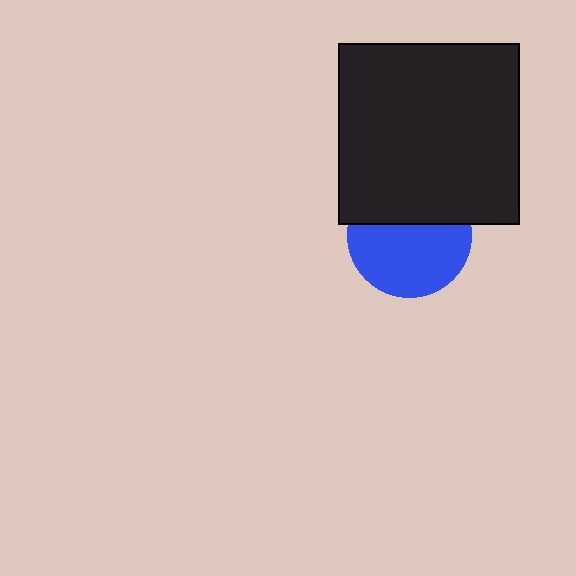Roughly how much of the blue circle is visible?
About half of it is visible (roughly 59%).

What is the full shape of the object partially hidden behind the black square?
The partially hidden object is a blue circle.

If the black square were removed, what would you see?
You would see the complete blue circle.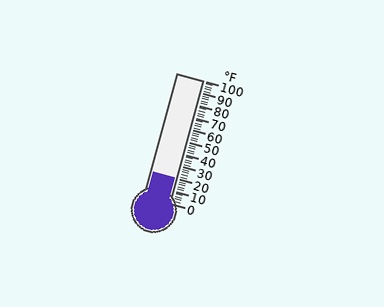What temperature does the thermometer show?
The thermometer shows approximately 20°F.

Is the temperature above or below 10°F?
The temperature is above 10°F.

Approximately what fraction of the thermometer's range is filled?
The thermometer is filled to approximately 20% of its range.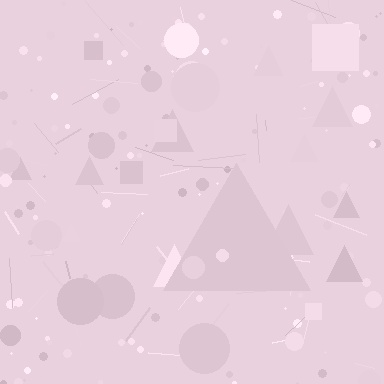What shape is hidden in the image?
A triangle is hidden in the image.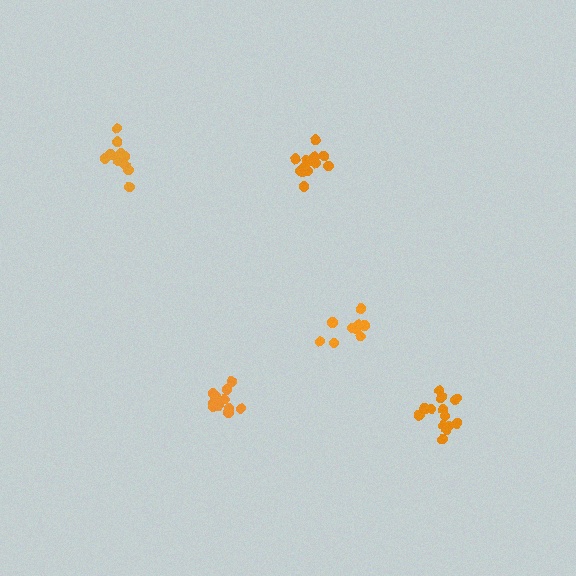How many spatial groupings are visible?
There are 5 spatial groupings.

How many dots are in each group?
Group 1: 13 dots, Group 2: 11 dots, Group 3: 15 dots, Group 4: 11 dots, Group 5: 9 dots (59 total).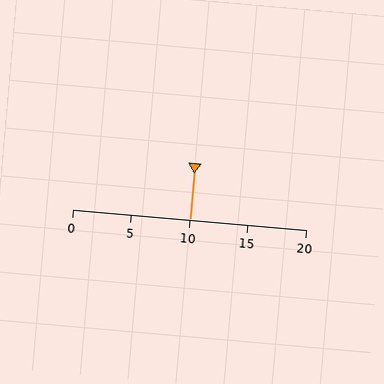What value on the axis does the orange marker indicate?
The marker indicates approximately 10.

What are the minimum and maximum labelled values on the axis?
The axis runs from 0 to 20.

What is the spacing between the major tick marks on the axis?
The major ticks are spaced 5 apart.